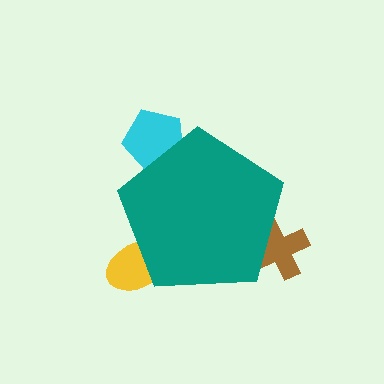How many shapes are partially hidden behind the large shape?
3 shapes are partially hidden.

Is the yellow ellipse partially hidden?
Yes, the yellow ellipse is partially hidden behind the teal pentagon.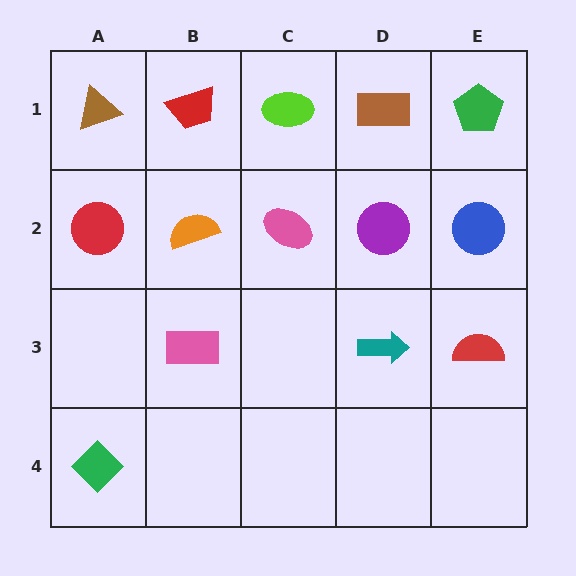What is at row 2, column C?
A pink ellipse.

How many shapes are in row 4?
1 shape.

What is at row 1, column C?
A lime ellipse.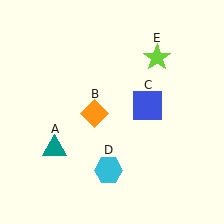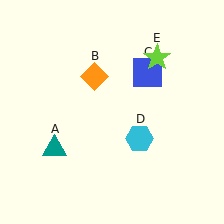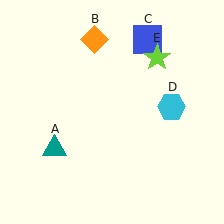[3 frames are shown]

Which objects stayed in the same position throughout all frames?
Teal triangle (object A) and lime star (object E) remained stationary.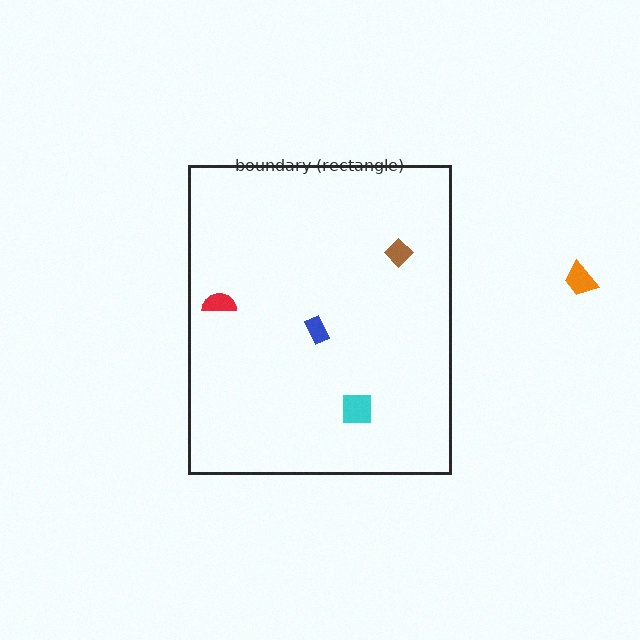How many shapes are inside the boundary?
4 inside, 1 outside.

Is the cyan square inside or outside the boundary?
Inside.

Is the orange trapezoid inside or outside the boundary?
Outside.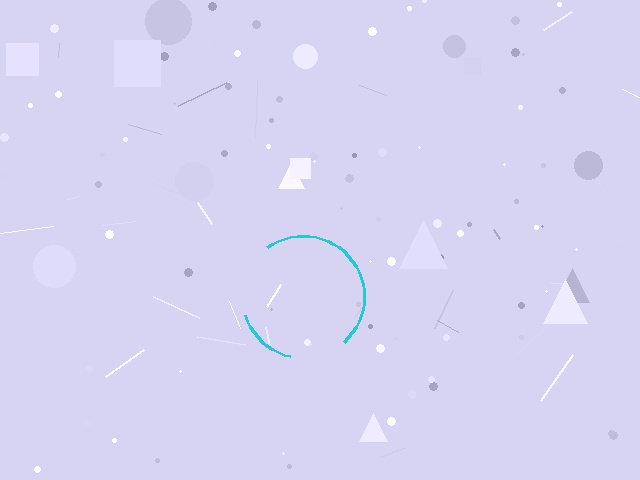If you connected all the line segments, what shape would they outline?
They would outline a circle.